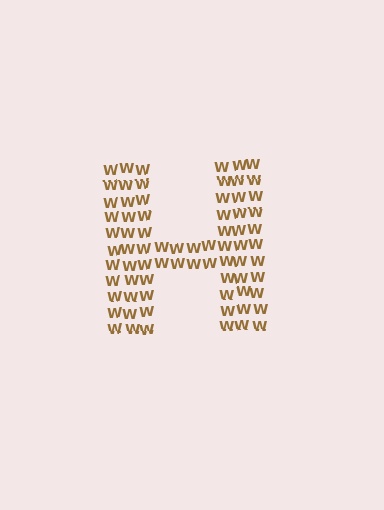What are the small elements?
The small elements are letter W's.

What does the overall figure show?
The overall figure shows the letter H.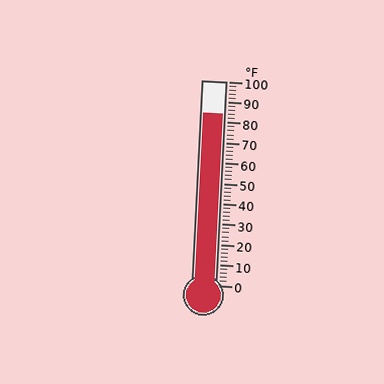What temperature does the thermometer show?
The thermometer shows approximately 84°F.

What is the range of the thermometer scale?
The thermometer scale ranges from 0°F to 100°F.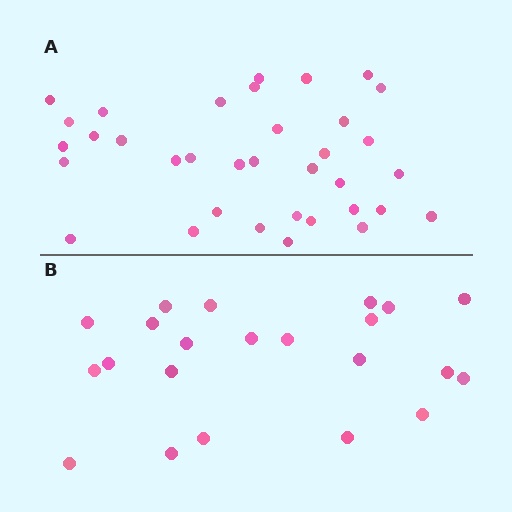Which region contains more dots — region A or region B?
Region A (the top region) has more dots.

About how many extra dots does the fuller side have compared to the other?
Region A has approximately 15 more dots than region B.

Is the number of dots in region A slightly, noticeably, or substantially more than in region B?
Region A has substantially more. The ratio is roughly 1.6 to 1.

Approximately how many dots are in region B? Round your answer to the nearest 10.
About 20 dots. (The exact count is 22, which rounds to 20.)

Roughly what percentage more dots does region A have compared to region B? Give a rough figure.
About 60% more.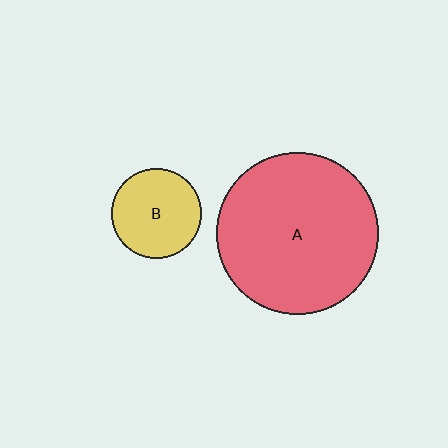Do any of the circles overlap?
No, none of the circles overlap.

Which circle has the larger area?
Circle A (red).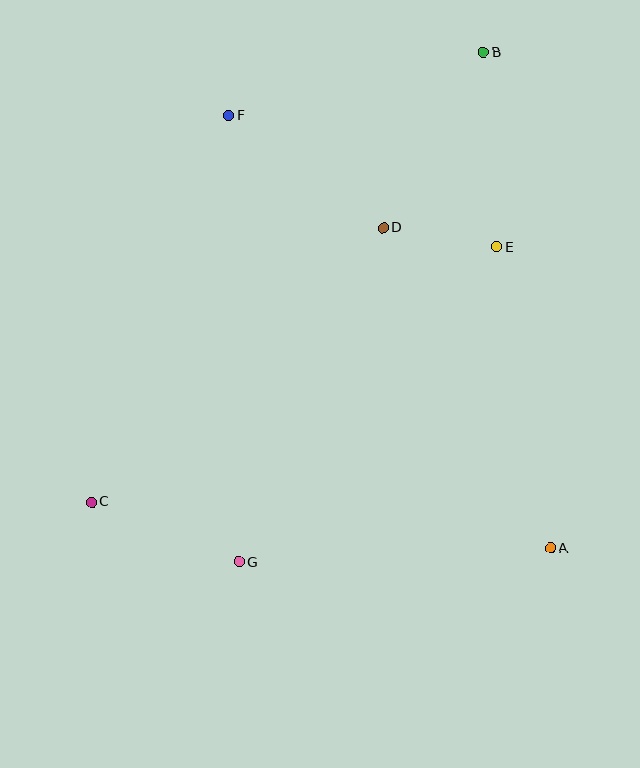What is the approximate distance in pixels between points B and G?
The distance between B and G is approximately 565 pixels.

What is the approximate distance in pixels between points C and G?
The distance between C and G is approximately 159 pixels.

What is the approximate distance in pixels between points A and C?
The distance between A and C is approximately 462 pixels.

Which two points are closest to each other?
Points D and E are closest to each other.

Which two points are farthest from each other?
Points B and C are farthest from each other.